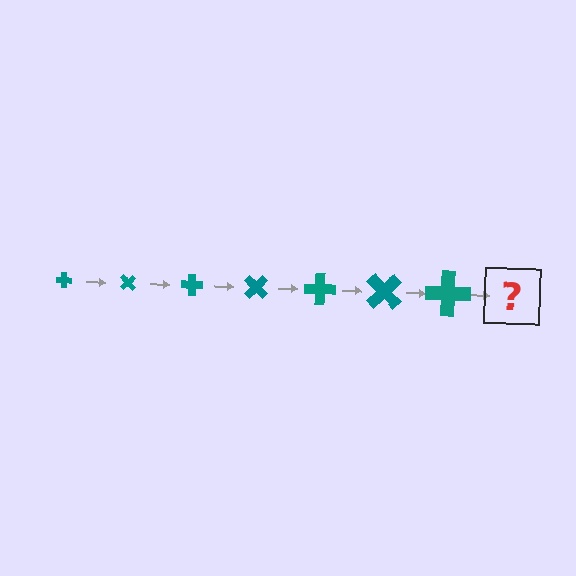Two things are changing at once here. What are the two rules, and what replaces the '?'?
The two rules are that the cross grows larger each step and it rotates 45 degrees each step. The '?' should be a cross, larger than the previous one and rotated 315 degrees from the start.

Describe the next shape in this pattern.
It should be a cross, larger than the previous one and rotated 315 degrees from the start.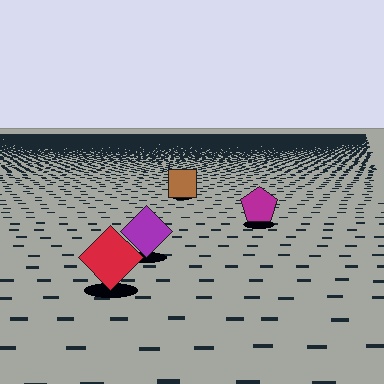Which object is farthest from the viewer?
The brown square is farthest from the viewer. It appears smaller and the ground texture around it is denser.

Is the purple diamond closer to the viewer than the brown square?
Yes. The purple diamond is closer — you can tell from the texture gradient: the ground texture is coarser near it.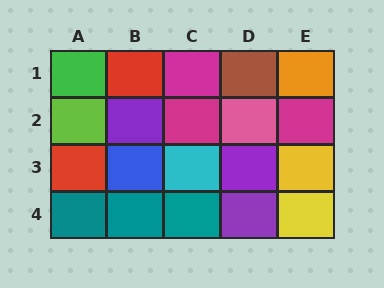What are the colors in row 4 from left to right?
Teal, teal, teal, purple, yellow.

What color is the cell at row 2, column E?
Magenta.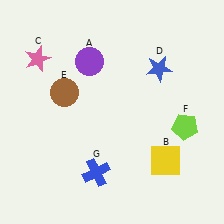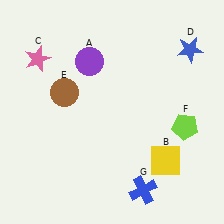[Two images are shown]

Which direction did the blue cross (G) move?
The blue cross (G) moved right.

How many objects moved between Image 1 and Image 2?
2 objects moved between the two images.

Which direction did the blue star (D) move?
The blue star (D) moved right.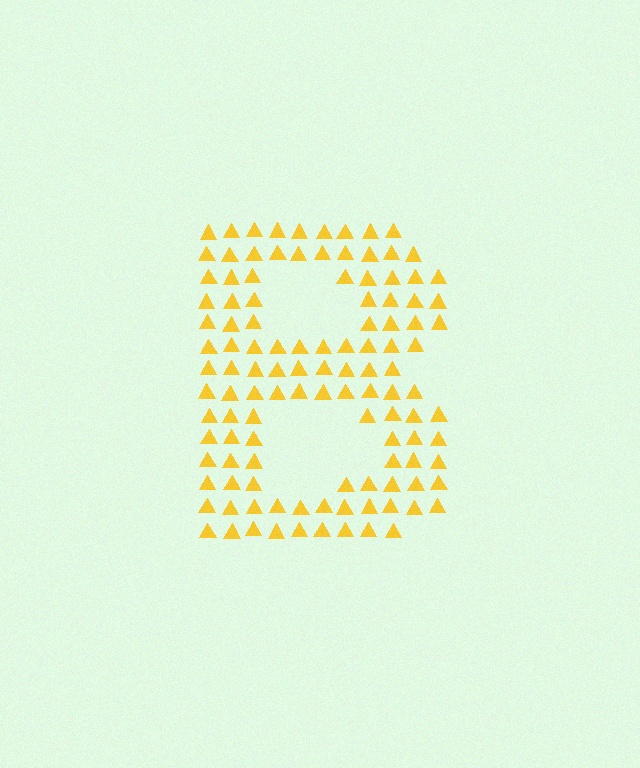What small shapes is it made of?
It is made of small triangles.